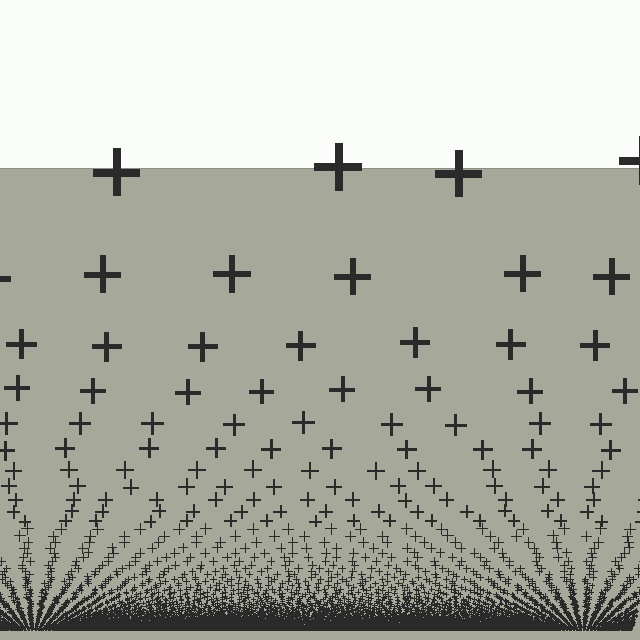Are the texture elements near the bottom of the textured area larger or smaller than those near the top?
Smaller. The gradient is inverted — elements near the bottom are smaller and denser.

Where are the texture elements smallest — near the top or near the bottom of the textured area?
Near the bottom.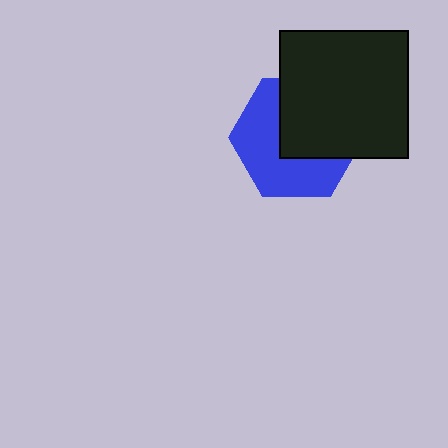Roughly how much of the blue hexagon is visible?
About half of it is visible (roughly 53%).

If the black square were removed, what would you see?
You would see the complete blue hexagon.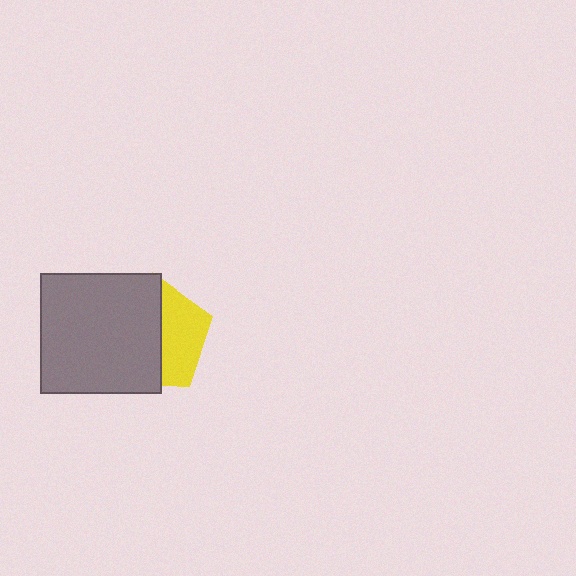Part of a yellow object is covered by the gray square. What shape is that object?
It is a pentagon.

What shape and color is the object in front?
The object in front is a gray square.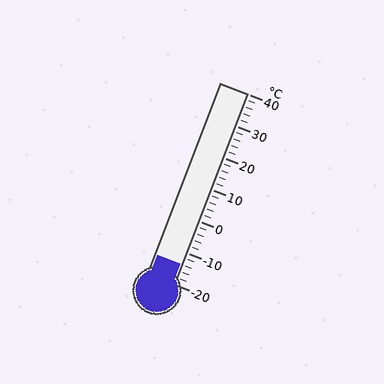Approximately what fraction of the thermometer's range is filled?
The thermometer is filled to approximately 10% of its range.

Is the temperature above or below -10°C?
The temperature is below -10°C.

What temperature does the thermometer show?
The thermometer shows approximately -14°C.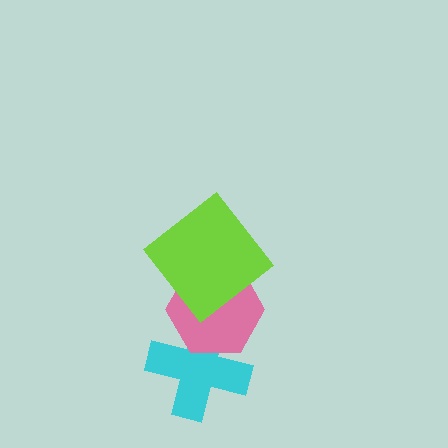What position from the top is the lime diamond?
The lime diamond is 1st from the top.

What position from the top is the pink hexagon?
The pink hexagon is 2nd from the top.